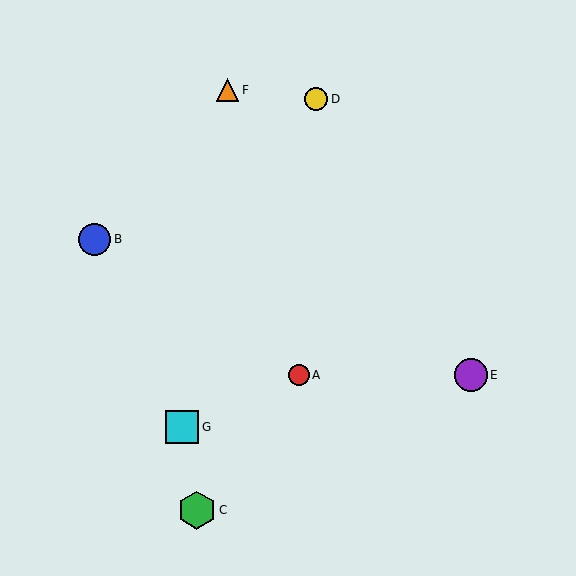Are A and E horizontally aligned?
Yes, both are at y≈375.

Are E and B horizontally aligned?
No, E is at y≈375 and B is at y≈239.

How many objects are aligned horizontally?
2 objects (A, E) are aligned horizontally.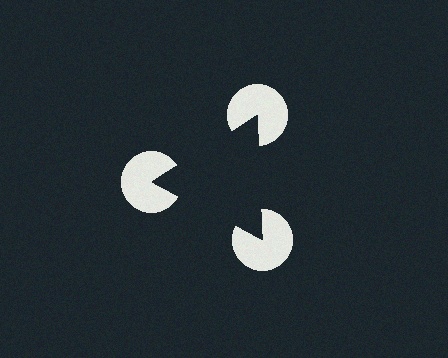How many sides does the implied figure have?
3 sides.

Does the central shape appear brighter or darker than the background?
It typically appears slightly darker than the background, even though no actual brightness change is drawn.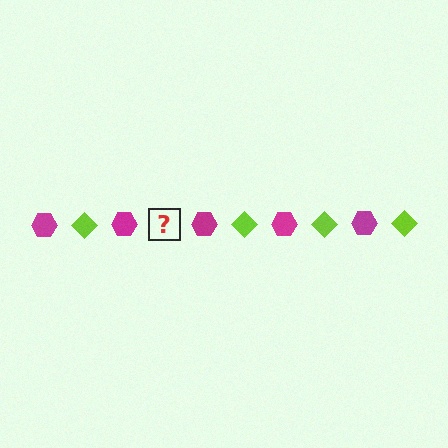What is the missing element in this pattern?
The missing element is a lime diamond.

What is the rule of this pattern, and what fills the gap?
The rule is that the pattern alternates between magenta hexagon and lime diamond. The gap should be filled with a lime diamond.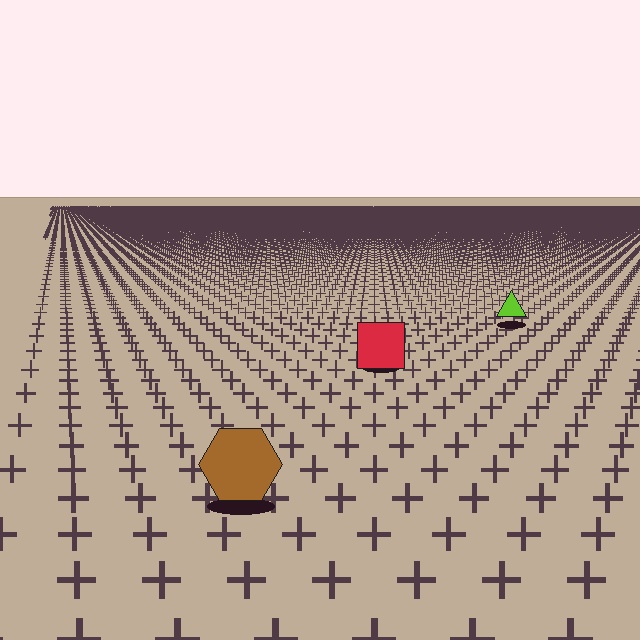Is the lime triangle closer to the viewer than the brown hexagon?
No. The brown hexagon is closer — you can tell from the texture gradient: the ground texture is coarser near it.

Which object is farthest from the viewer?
The lime triangle is farthest from the viewer. It appears smaller and the ground texture around it is denser.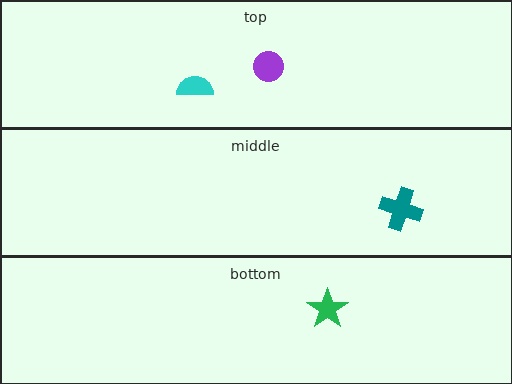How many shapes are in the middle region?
1.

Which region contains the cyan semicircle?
The top region.